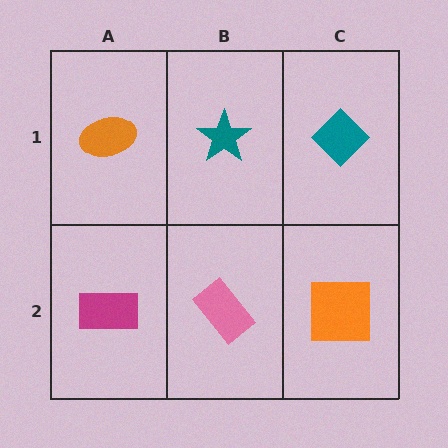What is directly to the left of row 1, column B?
An orange ellipse.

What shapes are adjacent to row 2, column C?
A teal diamond (row 1, column C), a pink rectangle (row 2, column B).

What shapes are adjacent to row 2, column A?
An orange ellipse (row 1, column A), a pink rectangle (row 2, column B).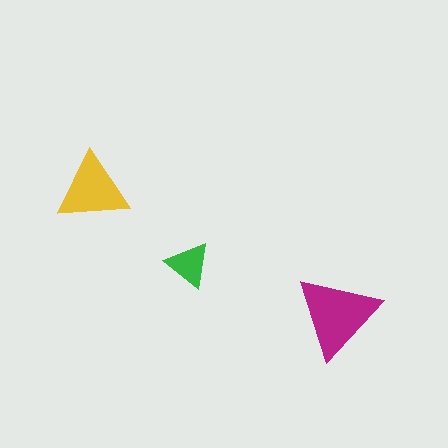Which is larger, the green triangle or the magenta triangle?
The magenta one.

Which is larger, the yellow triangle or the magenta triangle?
The magenta one.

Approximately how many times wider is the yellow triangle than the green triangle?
About 1.5 times wider.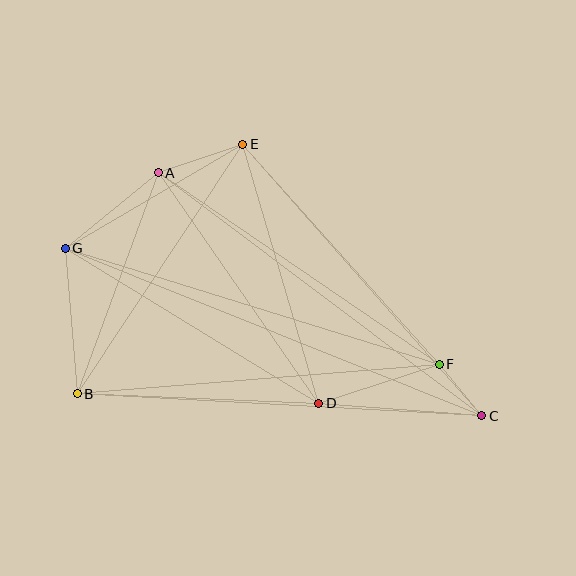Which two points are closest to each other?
Points C and F are closest to each other.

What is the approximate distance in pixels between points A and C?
The distance between A and C is approximately 405 pixels.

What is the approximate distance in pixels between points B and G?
The distance between B and G is approximately 146 pixels.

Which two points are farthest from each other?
Points C and G are farthest from each other.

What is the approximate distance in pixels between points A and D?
The distance between A and D is approximately 281 pixels.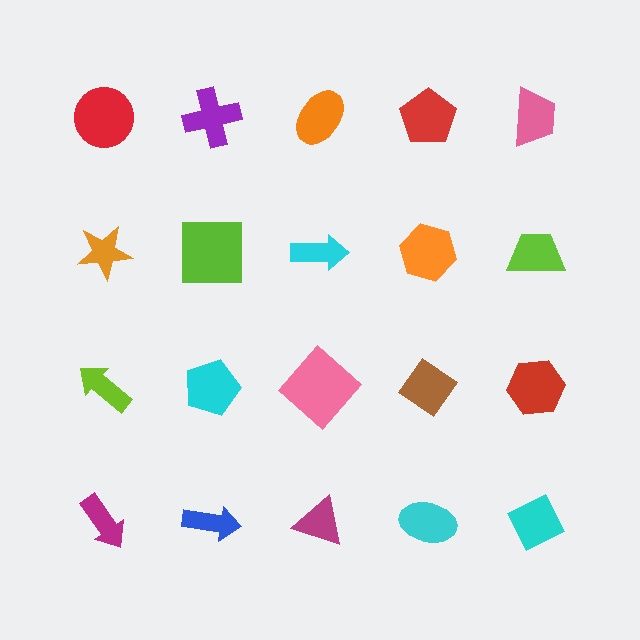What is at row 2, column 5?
A lime trapezoid.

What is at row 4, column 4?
A cyan ellipse.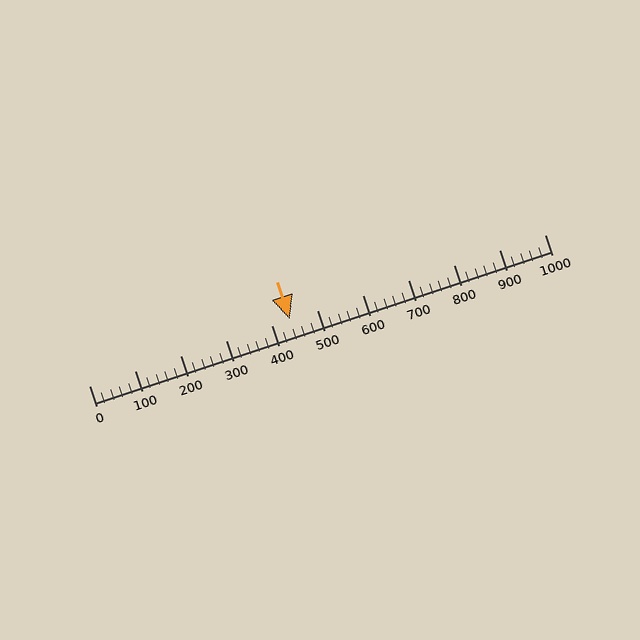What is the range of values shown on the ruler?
The ruler shows values from 0 to 1000.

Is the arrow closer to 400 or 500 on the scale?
The arrow is closer to 400.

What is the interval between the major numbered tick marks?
The major tick marks are spaced 100 units apart.